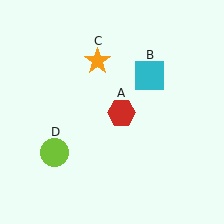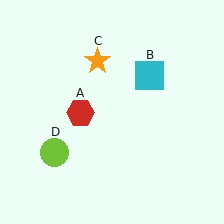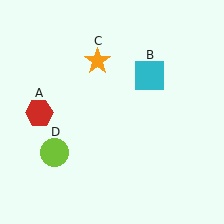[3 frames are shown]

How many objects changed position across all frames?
1 object changed position: red hexagon (object A).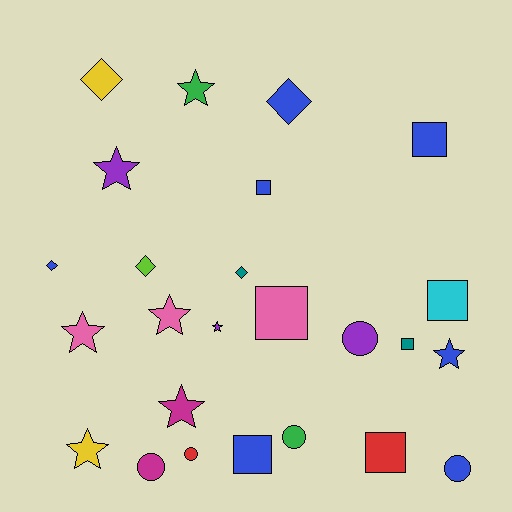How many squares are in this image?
There are 7 squares.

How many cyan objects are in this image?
There is 1 cyan object.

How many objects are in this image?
There are 25 objects.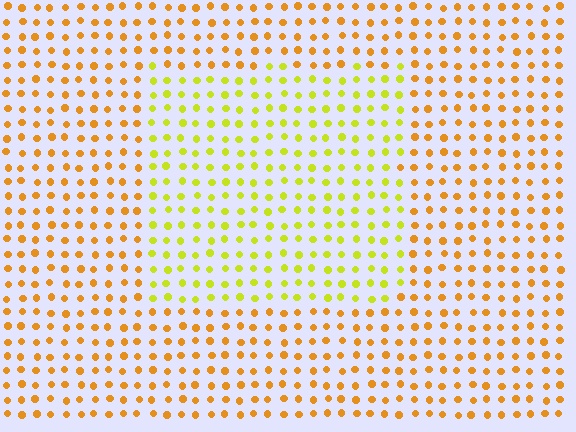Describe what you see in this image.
The image is filled with small orange elements in a uniform arrangement. A rectangle-shaped region is visible where the elements are tinted to a slightly different hue, forming a subtle color boundary.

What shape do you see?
I see a rectangle.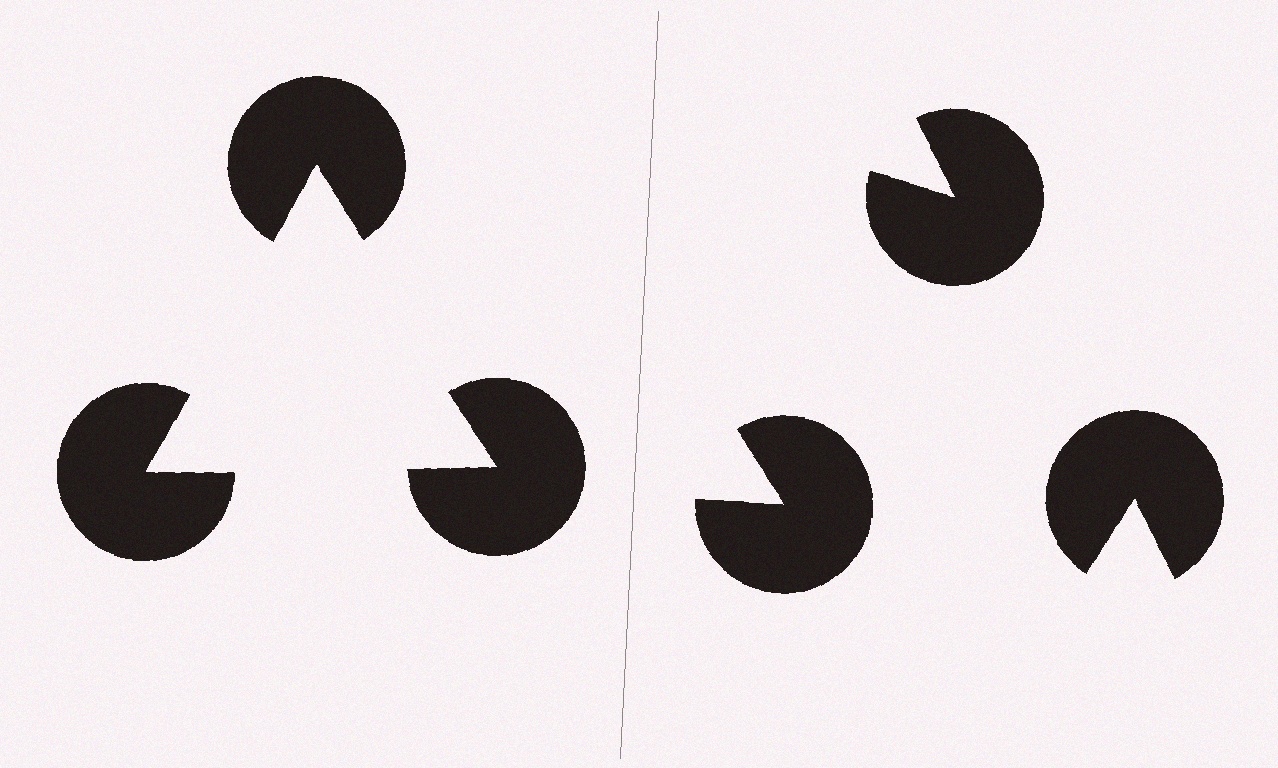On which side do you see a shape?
An illusory triangle appears on the left side. On the right side the wedge cuts are rotated, so no coherent shape forms.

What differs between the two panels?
The pac-man discs are positioned identically on both sides; only the wedge orientations differ. On the left they align to a triangle; on the right they are misaligned.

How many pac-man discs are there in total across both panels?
6 — 3 on each side.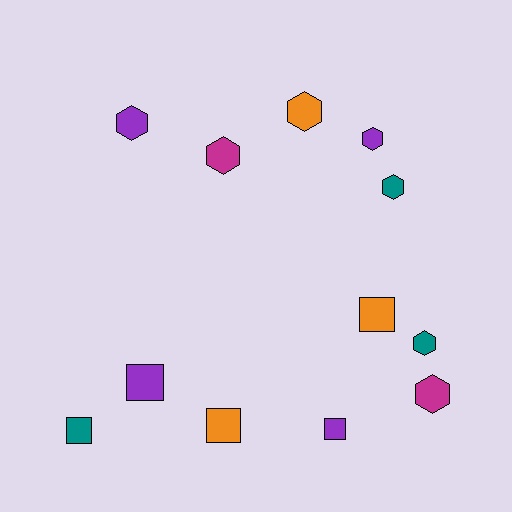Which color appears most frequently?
Purple, with 4 objects.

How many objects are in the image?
There are 12 objects.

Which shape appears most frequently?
Hexagon, with 7 objects.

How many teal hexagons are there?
There are 2 teal hexagons.